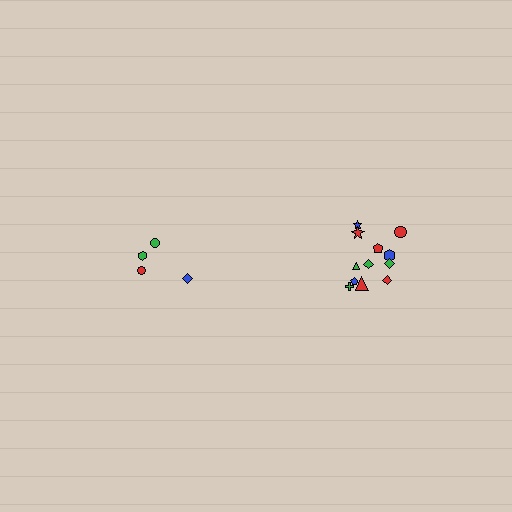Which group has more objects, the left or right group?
The right group.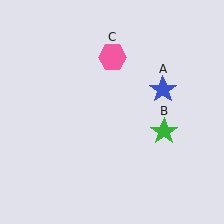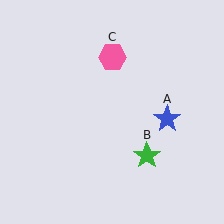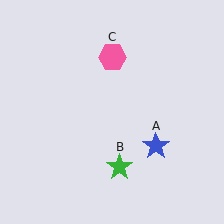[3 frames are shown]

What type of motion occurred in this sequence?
The blue star (object A), green star (object B) rotated clockwise around the center of the scene.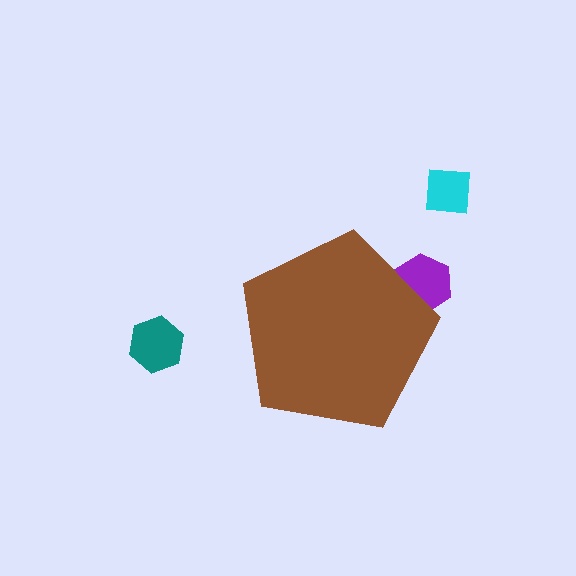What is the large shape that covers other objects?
A brown pentagon.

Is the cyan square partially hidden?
No, the cyan square is fully visible.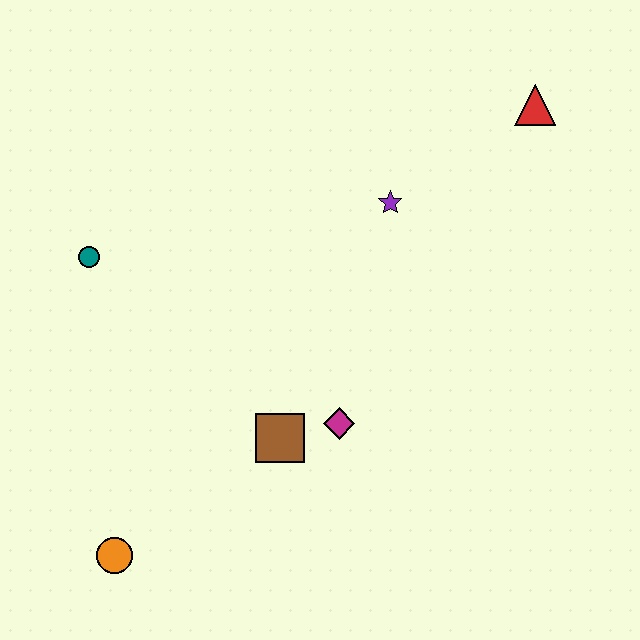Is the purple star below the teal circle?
No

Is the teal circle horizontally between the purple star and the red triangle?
No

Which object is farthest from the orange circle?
The red triangle is farthest from the orange circle.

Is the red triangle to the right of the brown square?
Yes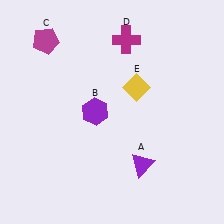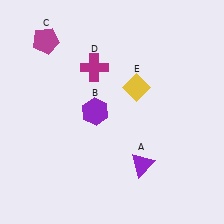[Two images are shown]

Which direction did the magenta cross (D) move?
The magenta cross (D) moved left.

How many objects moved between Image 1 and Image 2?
1 object moved between the two images.